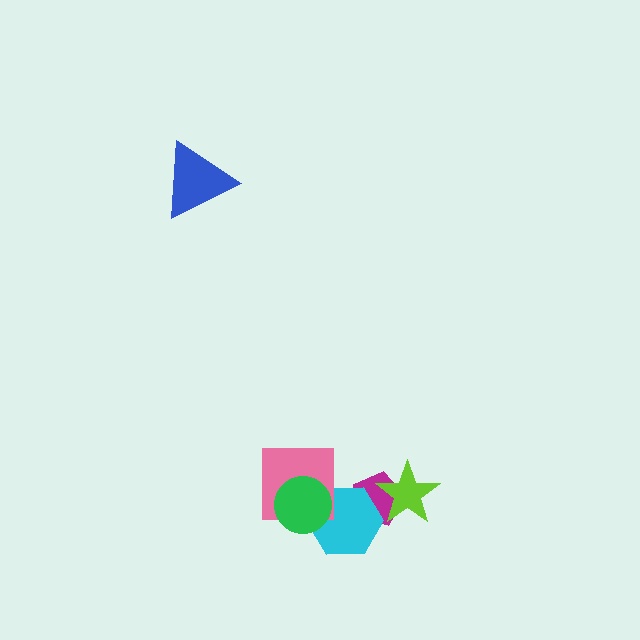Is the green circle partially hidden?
No, no other shape covers it.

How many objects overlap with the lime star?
1 object overlaps with the lime star.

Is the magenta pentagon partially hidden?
Yes, it is partially covered by another shape.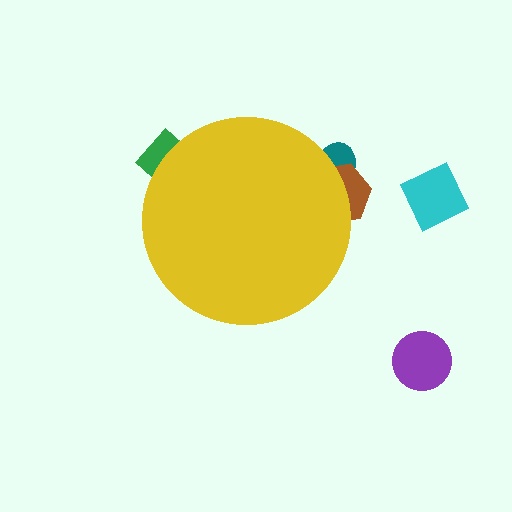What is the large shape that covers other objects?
A yellow circle.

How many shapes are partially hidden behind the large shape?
3 shapes are partially hidden.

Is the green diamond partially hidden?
Yes, the green diamond is partially hidden behind the yellow circle.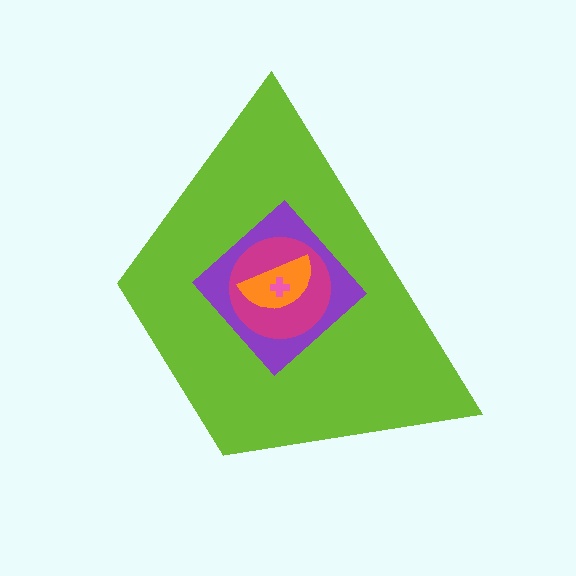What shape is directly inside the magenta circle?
The orange semicircle.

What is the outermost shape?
The lime trapezoid.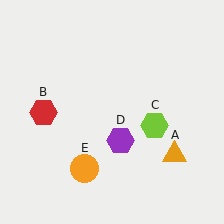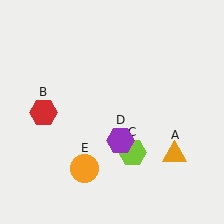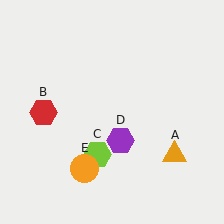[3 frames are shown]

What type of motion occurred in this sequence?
The lime hexagon (object C) rotated clockwise around the center of the scene.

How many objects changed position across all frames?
1 object changed position: lime hexagon (object C).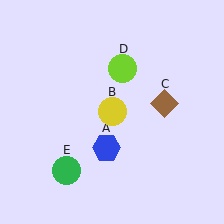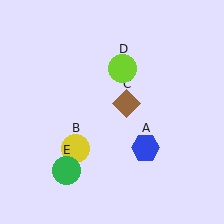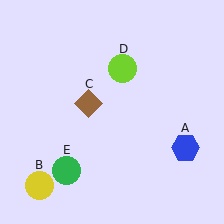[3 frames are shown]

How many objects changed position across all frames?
3 objects changed position: blue hexagon (object A), yellow circle (object B), brown diamond (object C).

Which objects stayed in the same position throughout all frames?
Lime circle (object D) and green circle (object E) remained stationary.